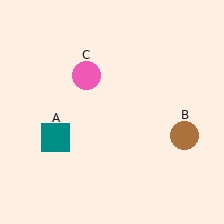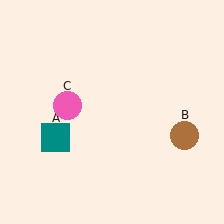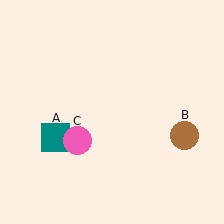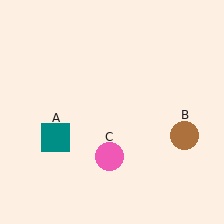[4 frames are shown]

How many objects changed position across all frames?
1 object changed position: pink circle (object C).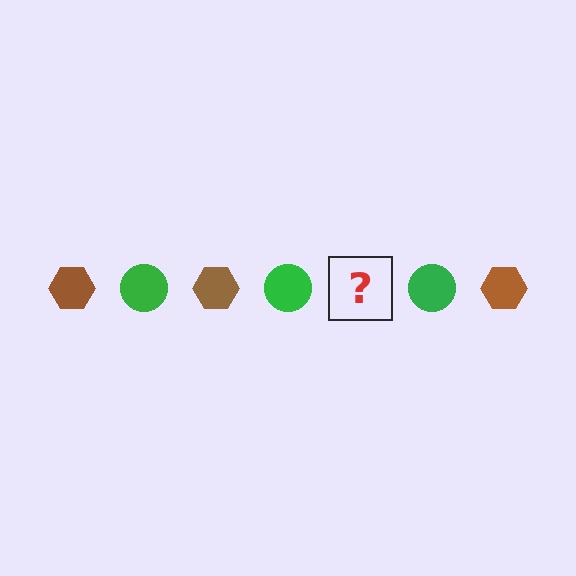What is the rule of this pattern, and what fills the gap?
The rule is that the pattern alternates between brown hexagon and green circle. The gap should be filled with a brown hexagon.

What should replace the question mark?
The question mark should be replaced with a brown hexagon.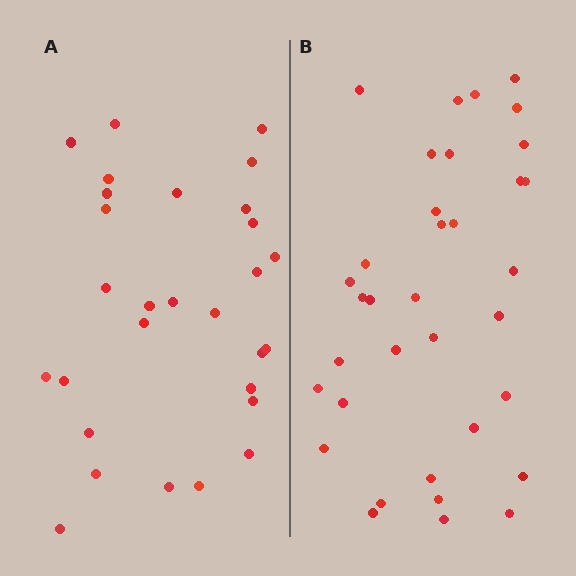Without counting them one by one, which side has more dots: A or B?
Region B (the right region) has more dots.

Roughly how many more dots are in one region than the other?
Region B has about 6 more dots than region A.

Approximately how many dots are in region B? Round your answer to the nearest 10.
About 40 dots. (The exact count is 35, which rounds to 40.)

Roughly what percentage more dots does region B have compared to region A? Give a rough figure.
About 20% more.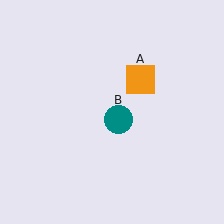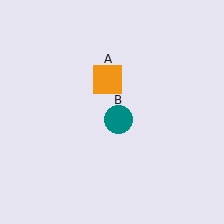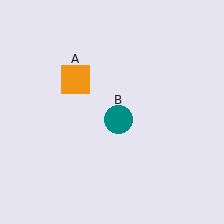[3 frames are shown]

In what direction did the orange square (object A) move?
The orange square (object A) moved left.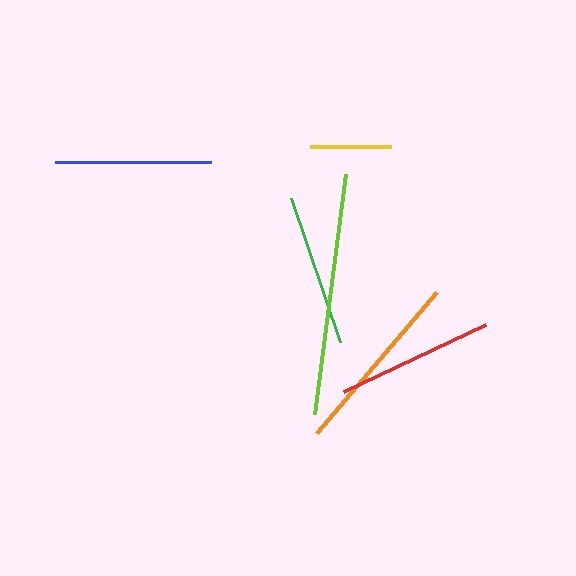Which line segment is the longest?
The lime line is the longest at approximately 242 pixels.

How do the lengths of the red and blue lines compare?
The red and blue lines are approximately the same length.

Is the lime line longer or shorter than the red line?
The lime line is longer than the red line.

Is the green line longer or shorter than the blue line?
The blue line is longer than the green line.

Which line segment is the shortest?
The yellow line is the shortest at approximately 82 pixels.